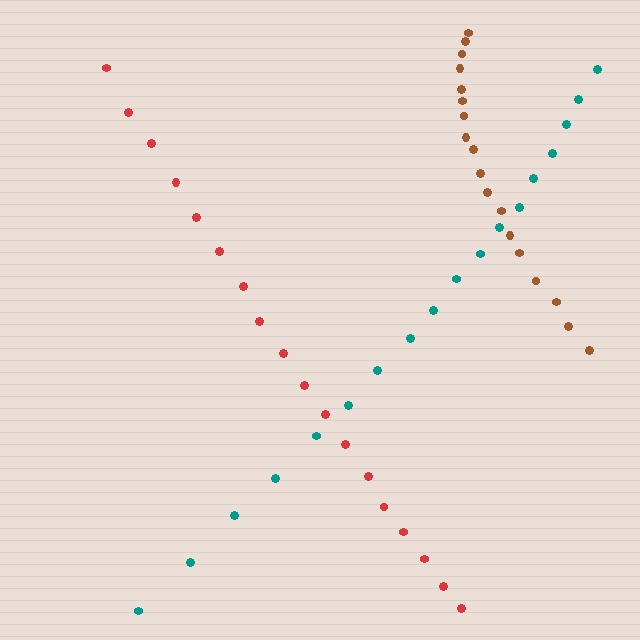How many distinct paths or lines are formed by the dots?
There are 3 distinct paths.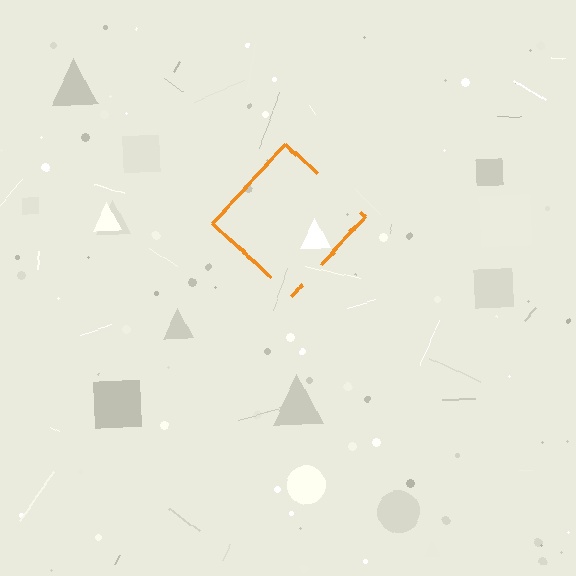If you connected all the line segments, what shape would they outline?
They would outline a diamond.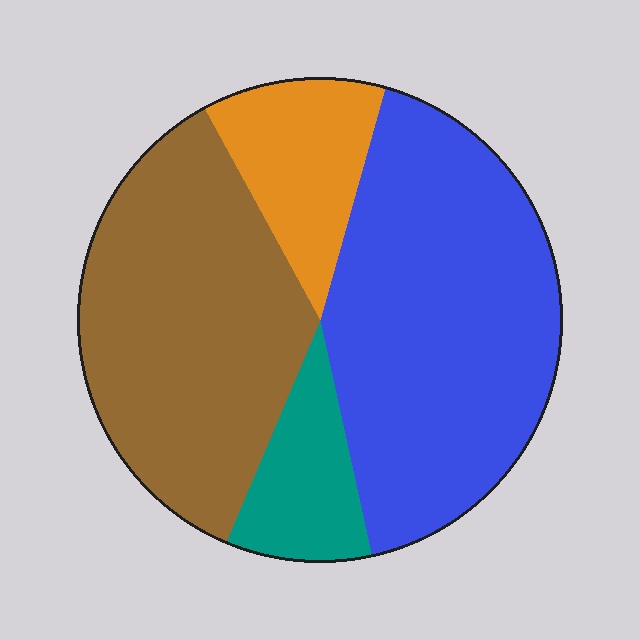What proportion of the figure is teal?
Teal covers 10% of the figure.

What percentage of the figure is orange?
Orange covers roughly 10% of the figure.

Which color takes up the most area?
Blue, at roughly 40%.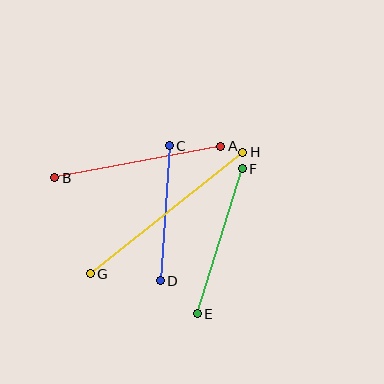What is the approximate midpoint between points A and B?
The midpoint is at approximately (138, 162) pixels.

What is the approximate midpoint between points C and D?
The midpoint is at approximately (165, 213) pixels.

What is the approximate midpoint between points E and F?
The midpoint is at approximately (220, 241) pixels.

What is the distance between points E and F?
The distance is approximately 152 pixels.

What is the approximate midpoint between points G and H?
The midpoint is at approximately (167, 213) pixels.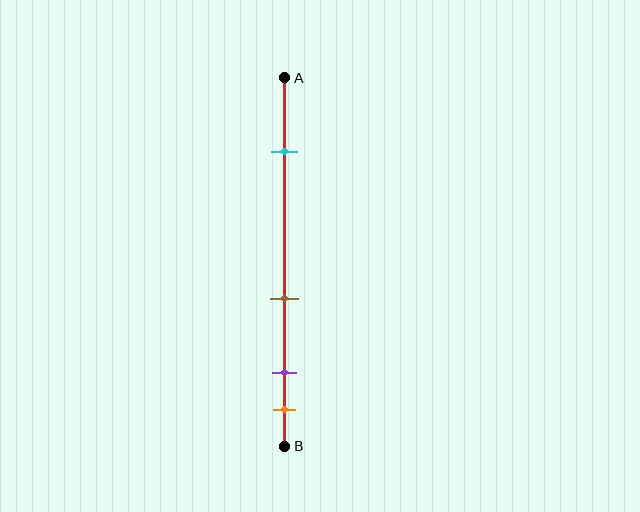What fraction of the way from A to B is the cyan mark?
The cyan mark is approximately 20% (0.2) of the way from A to B.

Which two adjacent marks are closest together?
The purple and orange marks are the closest adjacent pair.